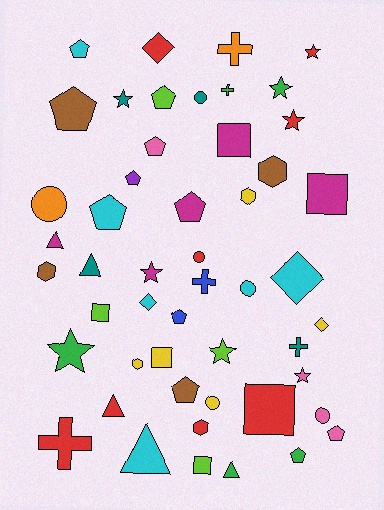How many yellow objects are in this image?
There are 5 yellow objects.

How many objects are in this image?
There are 50 objects.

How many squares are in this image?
There are 6 squares.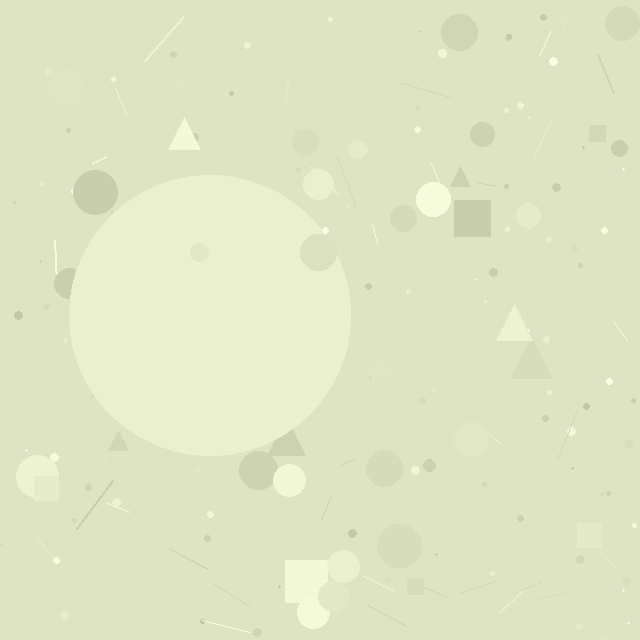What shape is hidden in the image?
A circle is hidden in the image.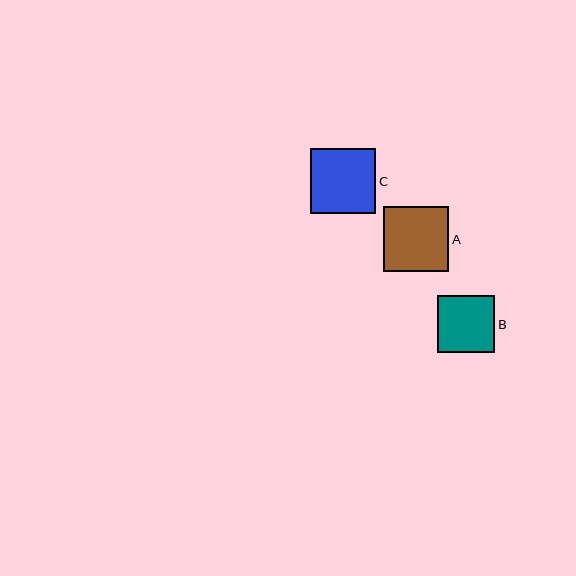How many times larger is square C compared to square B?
Square C is approximately 1.1 times the size of square B.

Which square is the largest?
Square A is the largest with a size of approximately 66 pixels.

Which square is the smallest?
Square B is the smallest with a size of approximately 57 pixels.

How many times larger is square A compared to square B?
Square A is approximately 1.1 times the size of square B.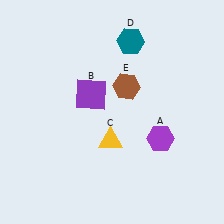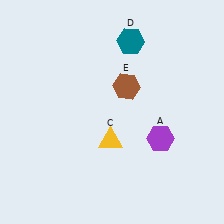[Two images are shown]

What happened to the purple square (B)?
The purple square (B) was removed in Image 2. It was in the top-left area of Image 1.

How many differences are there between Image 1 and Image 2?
There is 1 difference between the two images.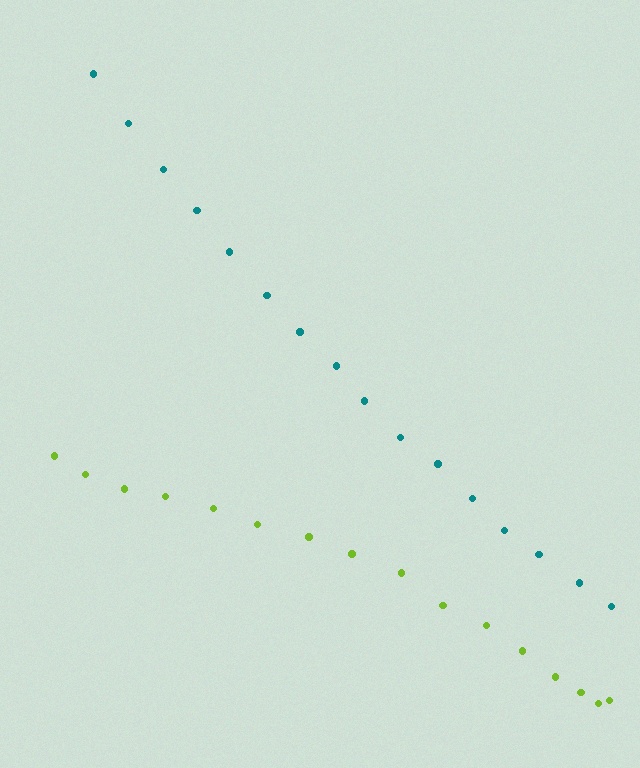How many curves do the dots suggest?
There are 2 distinct paths.